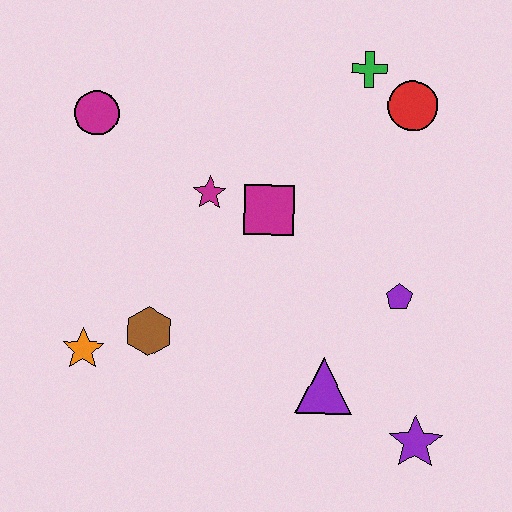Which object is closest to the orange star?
The brown hexagon is closest to the orange star.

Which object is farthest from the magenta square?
The purple star is farthest from the magenta square.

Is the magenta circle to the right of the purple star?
No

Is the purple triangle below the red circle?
Yes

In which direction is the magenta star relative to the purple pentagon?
The magenta star is to the left of the purple pentagon.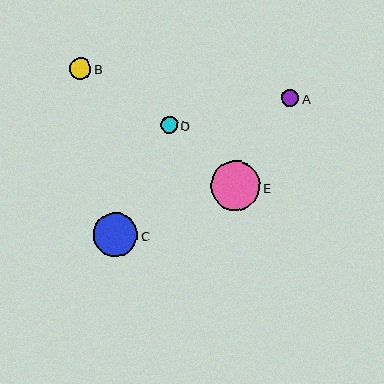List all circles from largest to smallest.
From largest to smallest: E, C, B, A, D.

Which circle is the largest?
Circle E is the largest with a size of approximately 50 pixels.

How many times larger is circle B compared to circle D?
Circle B is approximately 1.3 times the size of circle D.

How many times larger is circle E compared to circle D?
Circle E is approximately 3.0 times the size of circle D.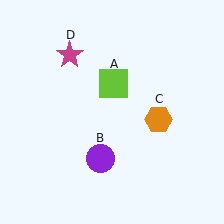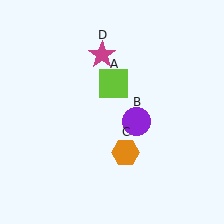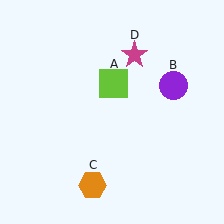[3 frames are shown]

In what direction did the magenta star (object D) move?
The magenta star (object D) moved right.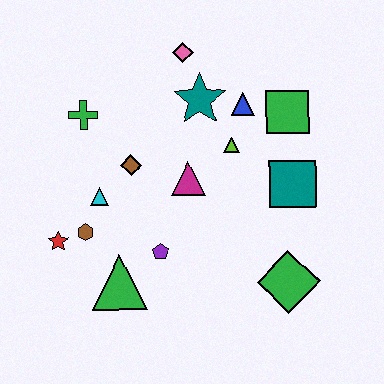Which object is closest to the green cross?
The brown diamond is closest to the green cross.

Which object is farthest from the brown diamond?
The green diamond is farthest from the brown diamond.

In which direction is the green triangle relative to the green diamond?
The green triangle is to the left of the green diamond.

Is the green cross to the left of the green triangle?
Yes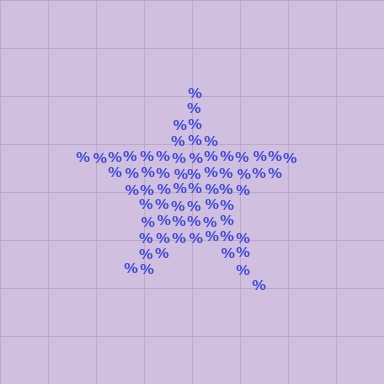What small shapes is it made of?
It is made of small percent signs.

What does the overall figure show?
The overall figure shows a star.